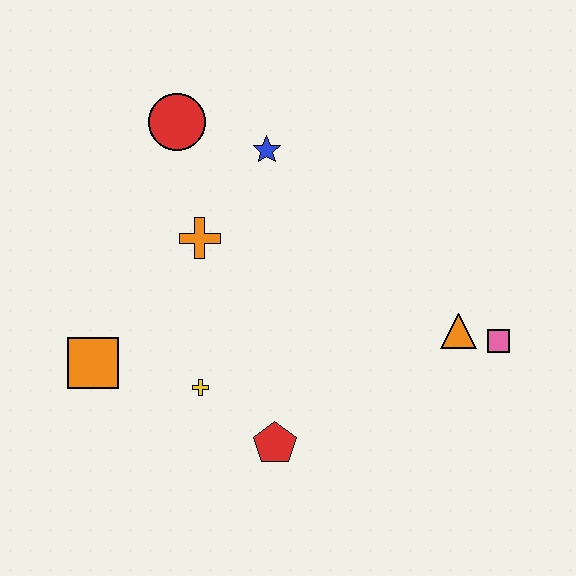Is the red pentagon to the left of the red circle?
No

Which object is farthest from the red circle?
The pink square is farthest from the red circle.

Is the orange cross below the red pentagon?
No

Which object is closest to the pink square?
The orange triangle is closest to the pink square.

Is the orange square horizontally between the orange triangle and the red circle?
No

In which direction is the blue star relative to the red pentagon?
The blue star is above the red pentagon.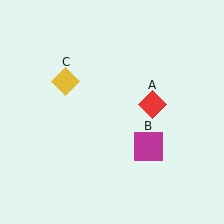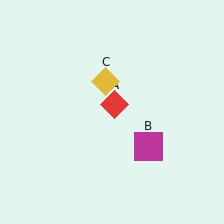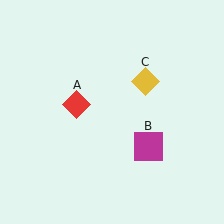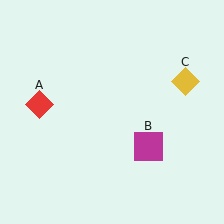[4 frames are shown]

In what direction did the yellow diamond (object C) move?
The yellow diamond (object C) moved right.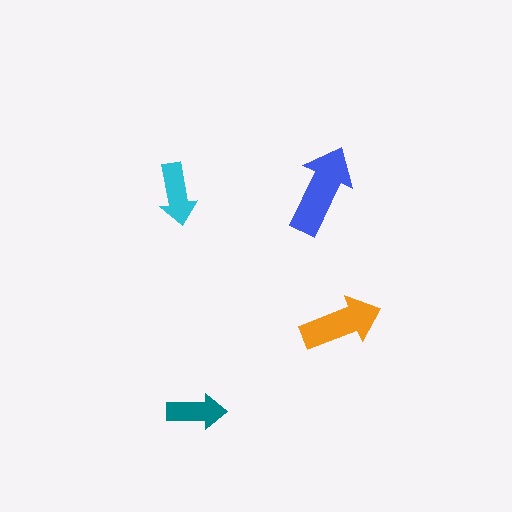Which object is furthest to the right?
The orange arrow is rightmost.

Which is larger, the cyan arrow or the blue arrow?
The blue one.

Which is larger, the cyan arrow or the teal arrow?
The cyan one.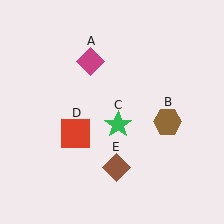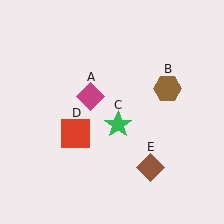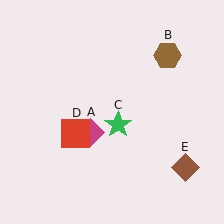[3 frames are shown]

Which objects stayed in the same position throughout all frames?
Green star (object C) and red square (object D) remained stationary.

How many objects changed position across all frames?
3 objects changed position: magenta diamond (object A), brown hexagon (object B), brown diamond (object E).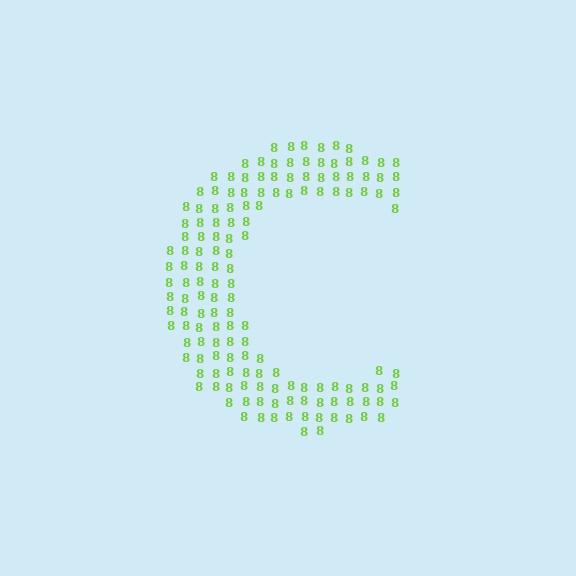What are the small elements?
The small elements are digit 8's.